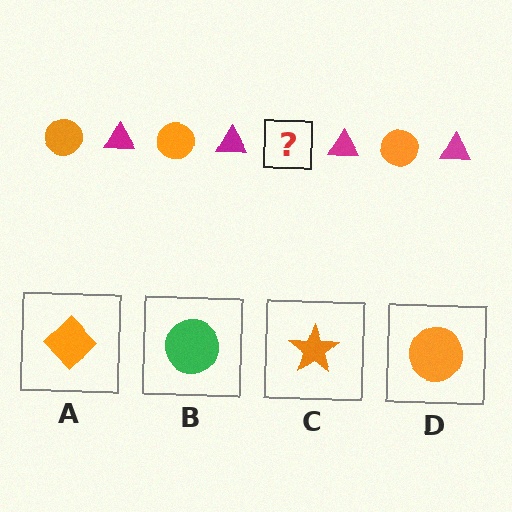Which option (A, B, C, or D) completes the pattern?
D.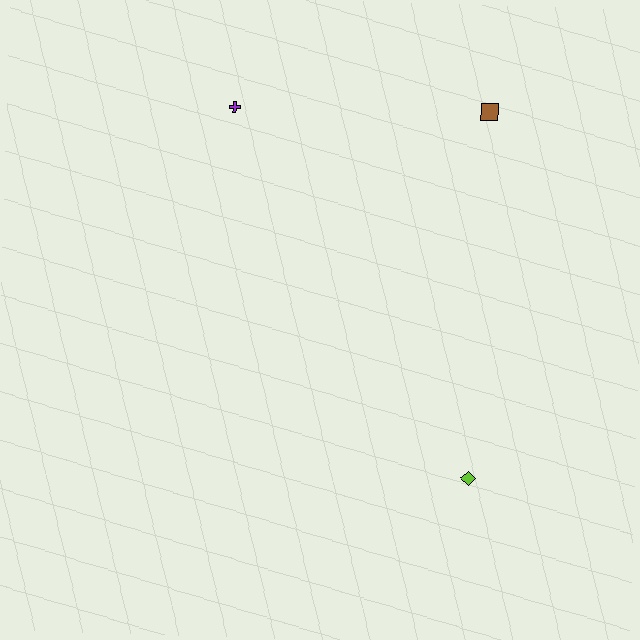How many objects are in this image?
There are 3 objects.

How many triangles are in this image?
There are no triangles.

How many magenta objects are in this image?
There are no magenta objects.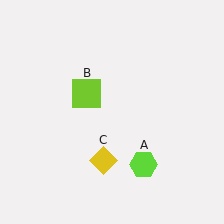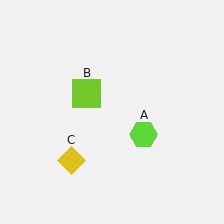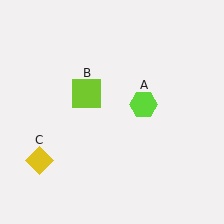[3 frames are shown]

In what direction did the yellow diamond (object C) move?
The yellow diamond (object C) moved left.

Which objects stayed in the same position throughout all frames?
Lime square (object B) remained stationary.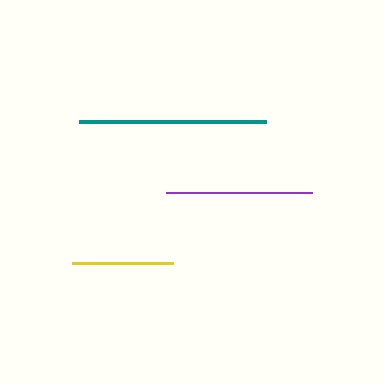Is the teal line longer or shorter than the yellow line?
The teal line is longer than the yellow line.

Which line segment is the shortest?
The yellow line is the shortest at approximately 102 pixels.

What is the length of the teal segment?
The teal segment is approximately 187 pixels long.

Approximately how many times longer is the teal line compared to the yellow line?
The teal line is approximately 1.8 times the length of the yellow line.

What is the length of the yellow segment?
The yellow segment is approximately 102 pixels long.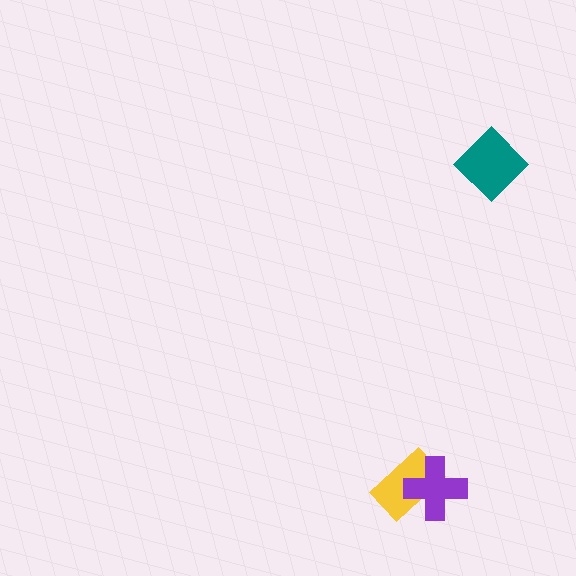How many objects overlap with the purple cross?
1 object overlaps with the purple cross.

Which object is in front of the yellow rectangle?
The purple cross is in front of the yellow rectangle.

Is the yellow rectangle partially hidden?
Yes, it is partially covered by another shape.